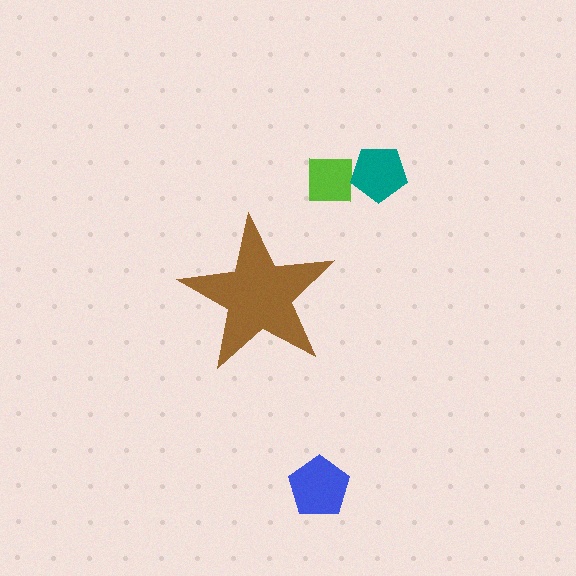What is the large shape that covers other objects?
A brown star.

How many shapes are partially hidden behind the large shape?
0 shapes are partially hidden.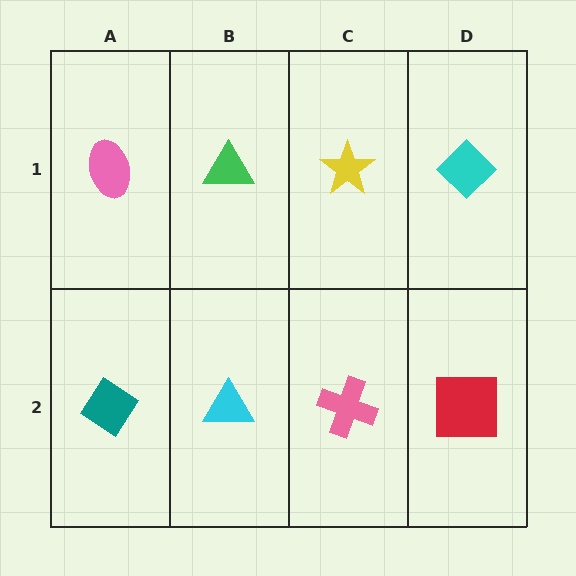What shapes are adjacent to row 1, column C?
A pink cross (row 2, column C), a green triangle (row 1, column B), a cyan diamond (row 1, column D).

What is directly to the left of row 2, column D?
A pink cross.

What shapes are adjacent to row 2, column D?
A cyan diamond (row 1, column D), a pink cross (row 2, column C).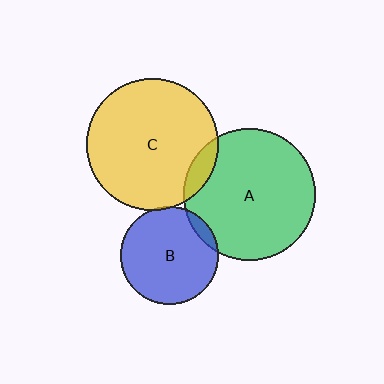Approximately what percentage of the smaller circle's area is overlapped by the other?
Approximately 5%.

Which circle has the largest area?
Circle C (yellow).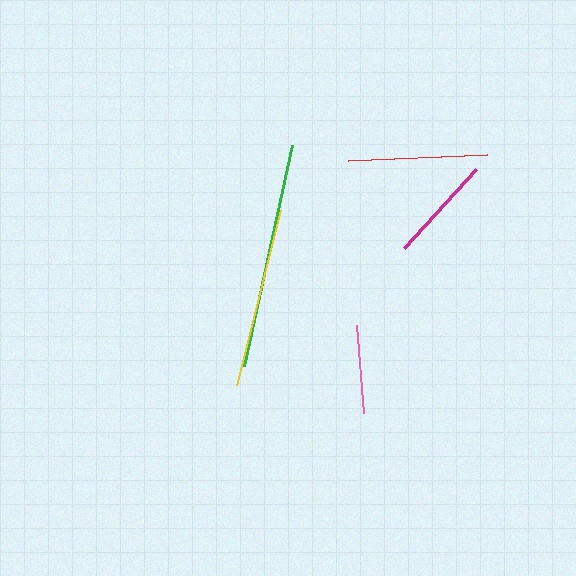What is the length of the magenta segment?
The magenta segment is approximately 107 pixels long.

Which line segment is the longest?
The green line is the longest at approximately 227 pixels.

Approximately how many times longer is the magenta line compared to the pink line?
The magenta line is approximately 1.2 times the length of the pink line.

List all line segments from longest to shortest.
From longest to shortest: green, yellow, red, magenta, pink.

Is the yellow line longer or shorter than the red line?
The yellow line is longer than the red line.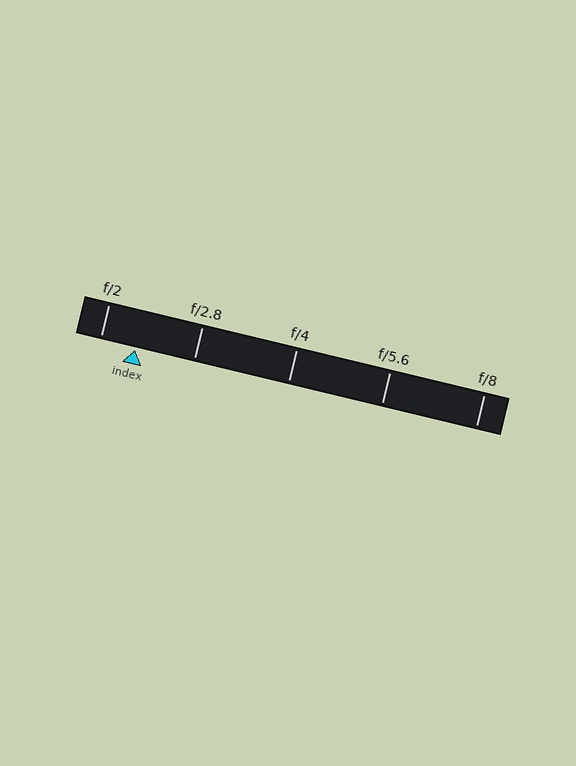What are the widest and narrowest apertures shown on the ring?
The widest aperture shown is f/2 and the narrowest is f/8.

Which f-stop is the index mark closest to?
The index mark is closest to f/2.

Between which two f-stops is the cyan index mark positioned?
The index mark is between f/2 and f/2.8.